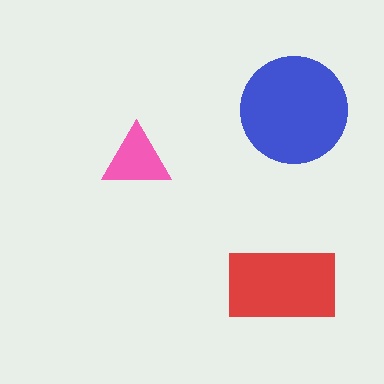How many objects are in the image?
There are 3 objects in the image.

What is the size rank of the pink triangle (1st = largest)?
3rd.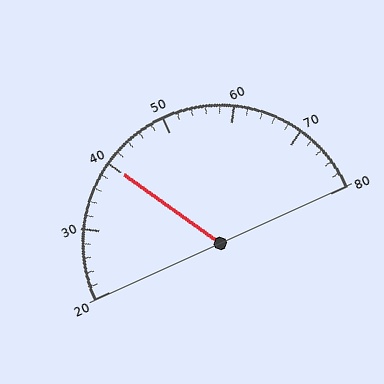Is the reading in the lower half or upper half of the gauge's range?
The reading is in the lower half of the range (20 to 80).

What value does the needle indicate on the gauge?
The needle indicates approximately 40.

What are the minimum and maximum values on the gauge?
The gauge ranges from 20 to 80.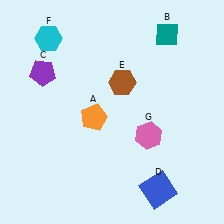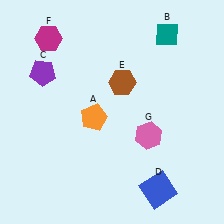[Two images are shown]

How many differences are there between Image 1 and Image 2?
There is 1 difference between the two images.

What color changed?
The hexagon (F) changed from cyan in Image 1 to magenta in Image 2.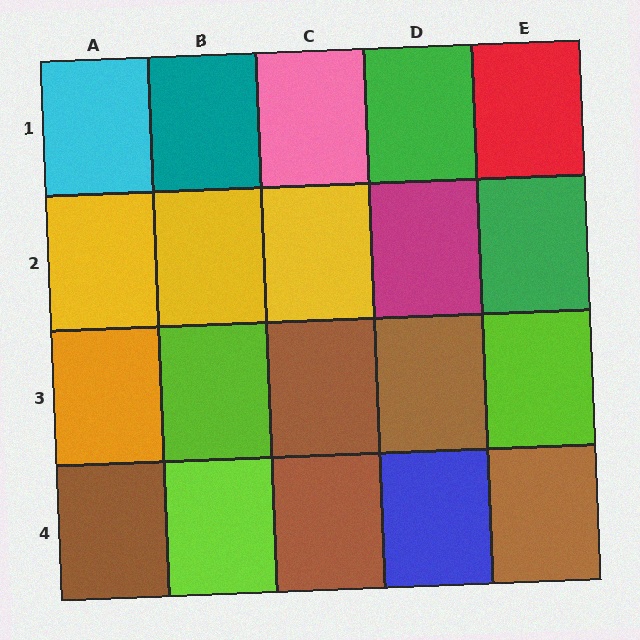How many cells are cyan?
1 cell is cyan.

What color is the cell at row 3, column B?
Lime.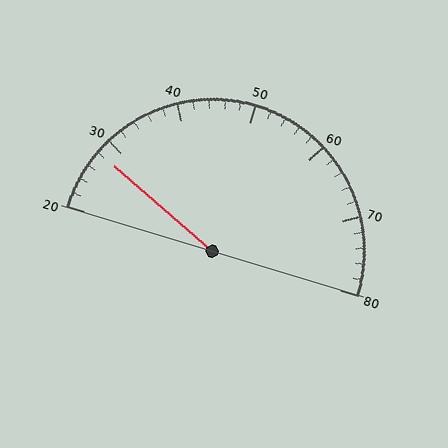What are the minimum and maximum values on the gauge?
The gauge ranges from 20 to 80.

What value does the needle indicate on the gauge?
The needle indicates approximately 28.